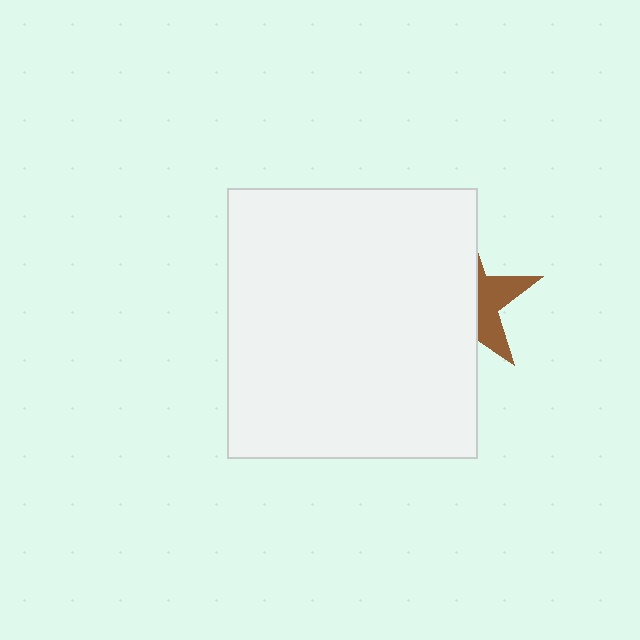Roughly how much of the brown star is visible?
A small part of it is visible (roughly 36%).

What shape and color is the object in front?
The object in front is a white rectangle.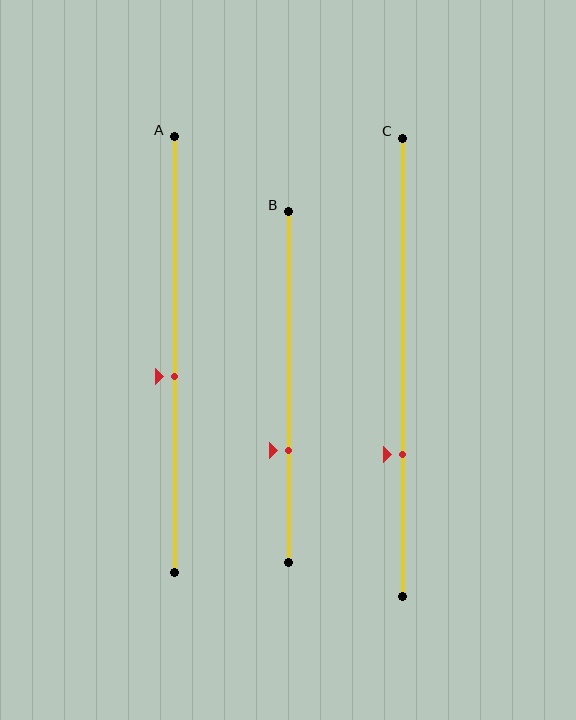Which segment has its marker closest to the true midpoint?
Segment A has its marker closest to the true midpoint.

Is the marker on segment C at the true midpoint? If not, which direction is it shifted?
No, the marker on segment C is shifted downward by about 19% of the segment length.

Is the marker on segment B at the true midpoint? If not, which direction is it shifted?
No, the marker on segment B is shifted downward by about 18% of the segment length.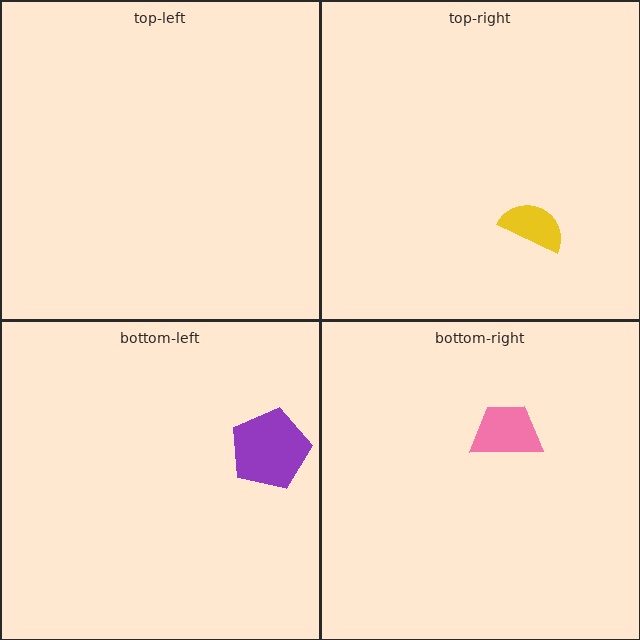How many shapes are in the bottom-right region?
1.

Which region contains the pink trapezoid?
The bottom-right region.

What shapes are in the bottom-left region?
The purple pentagon.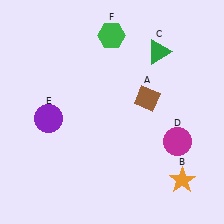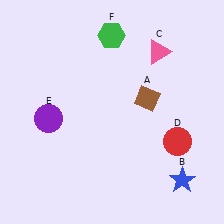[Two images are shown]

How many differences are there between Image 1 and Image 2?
There are 3 differences between the two images.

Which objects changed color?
B changed from orange to blue. C changed from green to pink. D changed from magenta to red.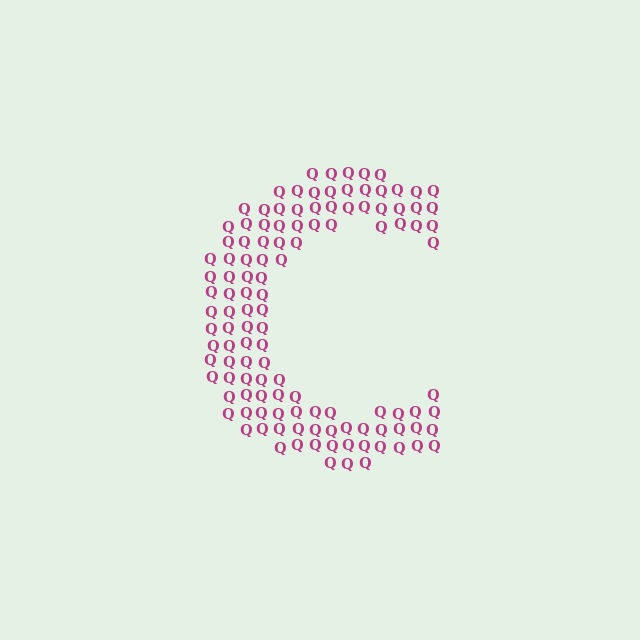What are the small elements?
The small elements are letter Q's.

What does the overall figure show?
The overall figure shows the letter C.